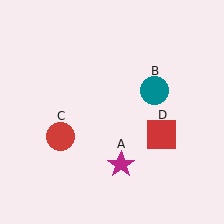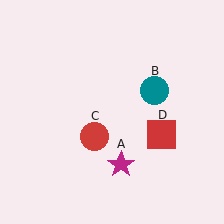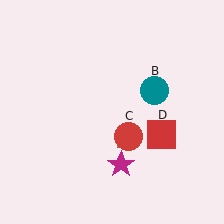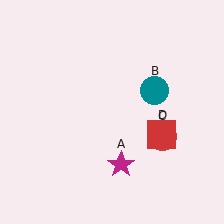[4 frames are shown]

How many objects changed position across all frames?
1 object changed position: red circle (object C).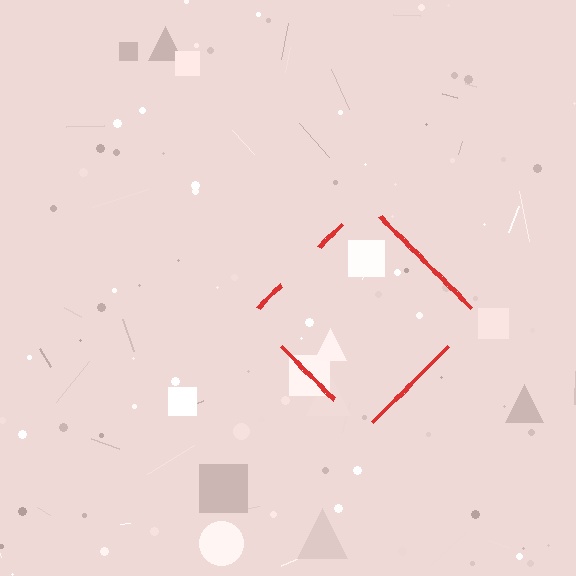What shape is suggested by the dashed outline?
The dashed outline suggests a diamond.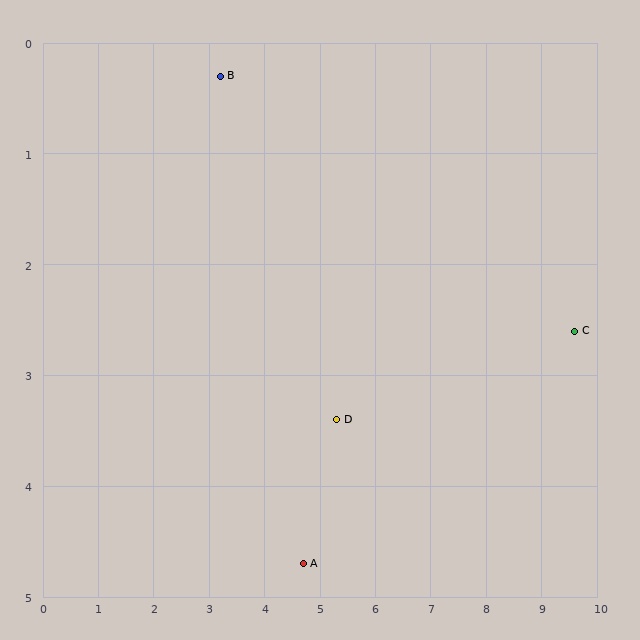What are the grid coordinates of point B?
Point B is at approximately (3.2, 0.3).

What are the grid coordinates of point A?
Point A is at approximately (4.7, 4.7).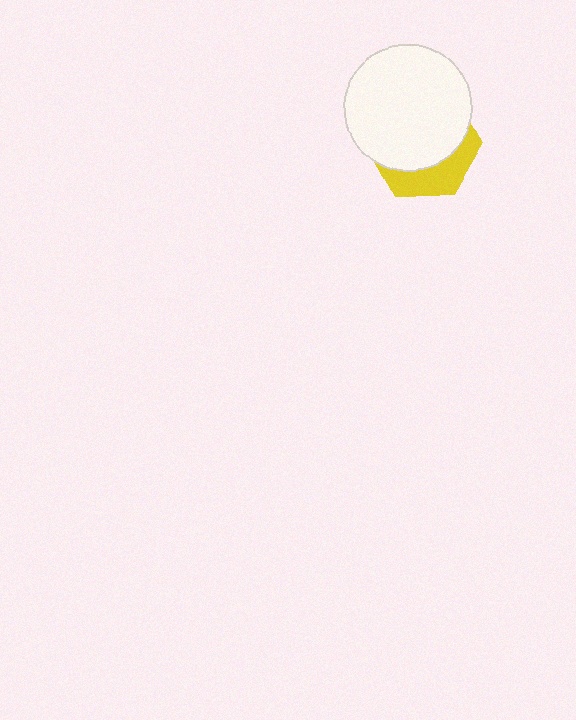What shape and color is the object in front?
The object in front is a white circle.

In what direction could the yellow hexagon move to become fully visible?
The yellow hexagon could move down. That would shift it out from behind the white circle entirely.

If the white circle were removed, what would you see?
You would see the complete yellow hexagon.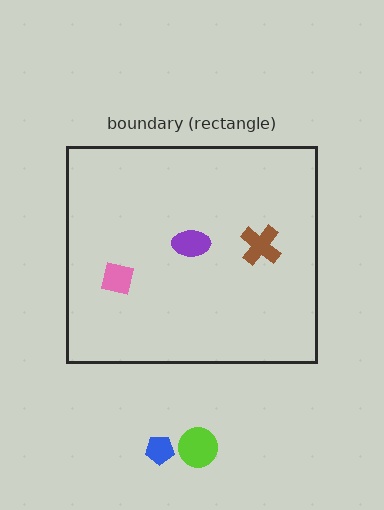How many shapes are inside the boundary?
3 inside, 2 outside.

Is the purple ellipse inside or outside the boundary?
Inside.